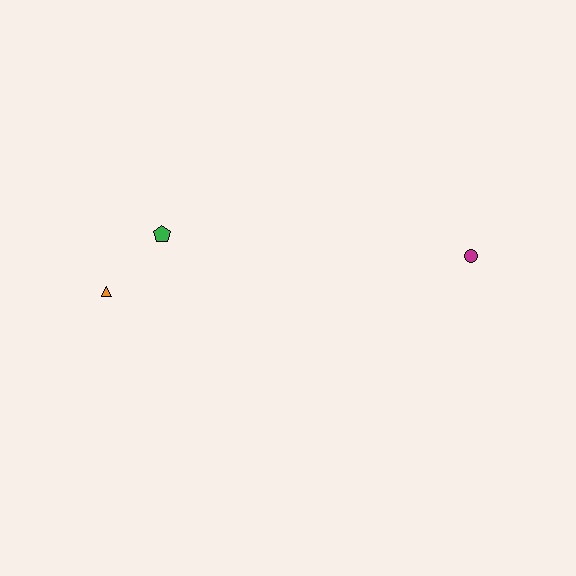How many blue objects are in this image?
There are no blue objects.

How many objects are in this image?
There are 3 objects.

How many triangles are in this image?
There is 1 triangle.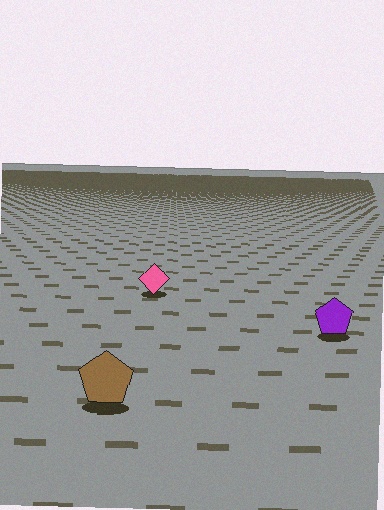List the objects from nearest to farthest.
From nearest to farthest: the brown pentagon, the purple pentagon, the pink diamond.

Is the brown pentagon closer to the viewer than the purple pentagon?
Yes. The brown pentagon is closer — you can tell from the texture gradient: the ground texture is coarser near it.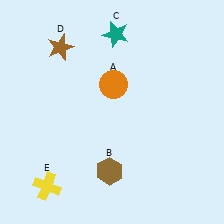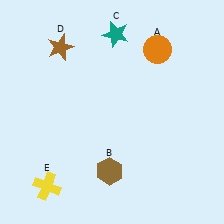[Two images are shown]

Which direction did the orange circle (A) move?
The orange circle (A) moved right.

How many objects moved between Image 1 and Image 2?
1 object moved between the two images.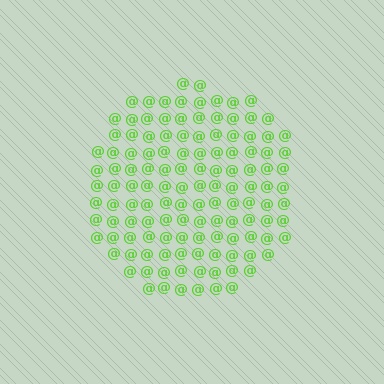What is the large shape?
The large shape is a circle.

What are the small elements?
The small elements are at signs.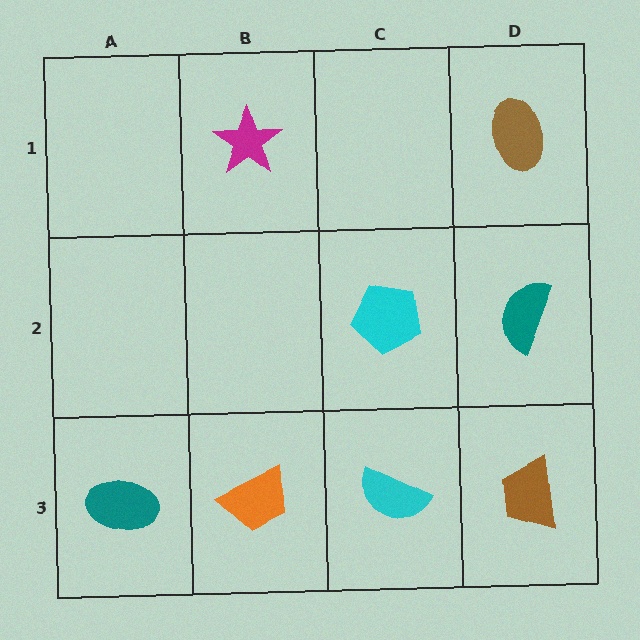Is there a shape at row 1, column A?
No, that cell is empty.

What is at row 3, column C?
A cyan semicircle.